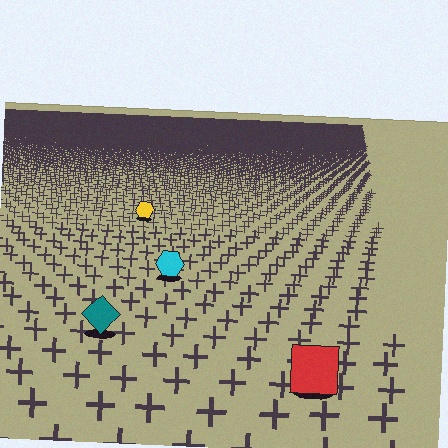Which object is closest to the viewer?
The red square is closest. The texture marks near it are larger and more spread out.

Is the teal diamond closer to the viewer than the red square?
No. The red square is closer — you can tell from the texture gradient: the ground texture is coarser near it.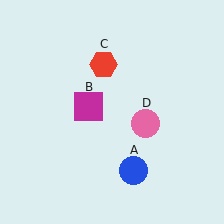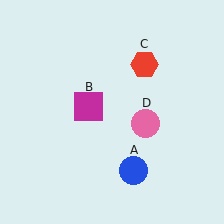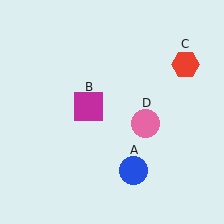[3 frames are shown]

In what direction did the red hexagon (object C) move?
The red hexagon (object C) moved right.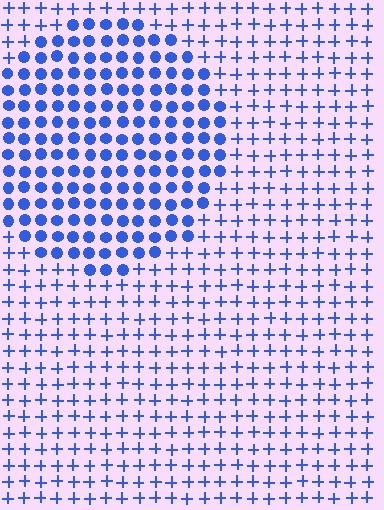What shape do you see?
I see a circle.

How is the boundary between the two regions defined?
The boundary is defined by a change in element shape: circles inside vs. plus signs outside. All elements share the same color and spacing.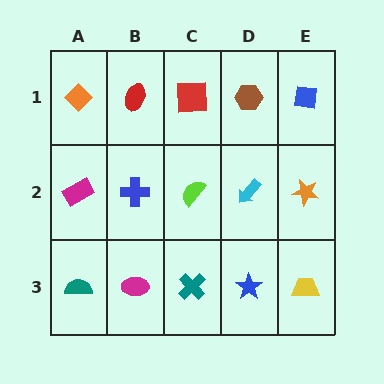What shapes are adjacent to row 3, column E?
An orange star (row 2, column E), a blue star (row 3, column D).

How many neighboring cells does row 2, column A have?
3.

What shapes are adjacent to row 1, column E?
An orange star (row 2, column E), a brown hexagon (row 1, column D).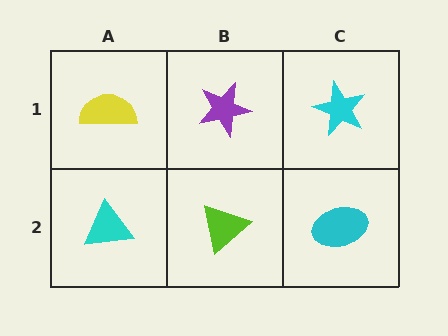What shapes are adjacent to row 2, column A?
A yellow semicircle (row 1, column A), a lime triangle (row 2, column B).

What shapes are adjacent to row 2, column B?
A purple star (row 1, column B), a cyan triangle (row 2, column A), a cyan ellipse (row 2, column C).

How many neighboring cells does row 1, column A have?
2.